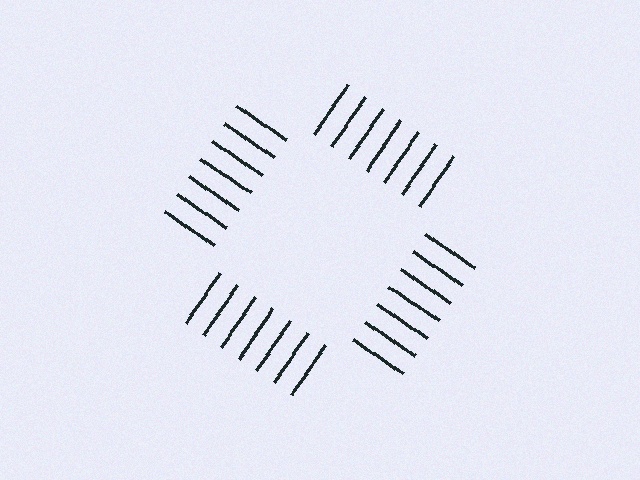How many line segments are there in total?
28 — 7 along each of the 4 edges.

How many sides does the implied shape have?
4 sides — the line-ends trace a square.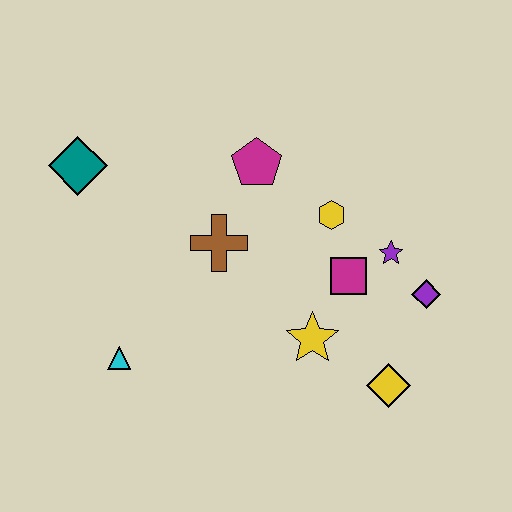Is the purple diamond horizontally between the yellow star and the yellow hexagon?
No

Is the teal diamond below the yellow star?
No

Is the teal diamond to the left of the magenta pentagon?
Yes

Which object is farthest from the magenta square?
The teal diamond is farthest from the magenta square.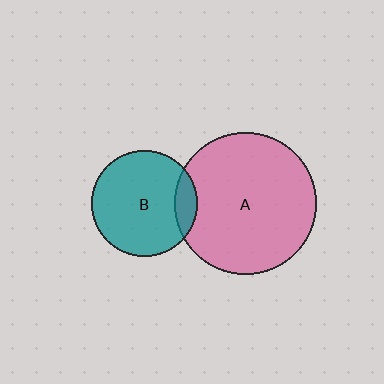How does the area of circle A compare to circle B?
Approximately 1.8 times.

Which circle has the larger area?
Circle A (pink).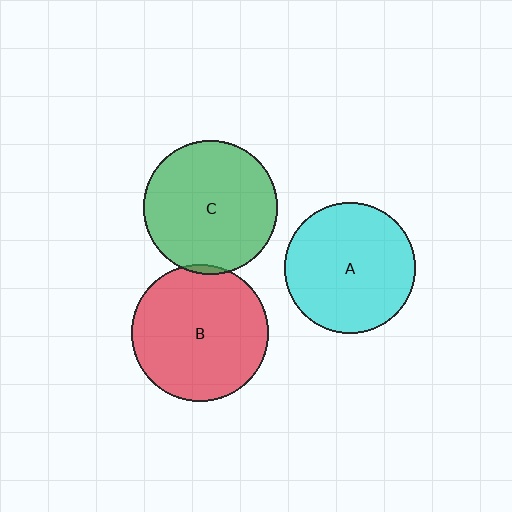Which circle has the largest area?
Circle B (red).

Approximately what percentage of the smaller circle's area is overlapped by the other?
Approximately 5%.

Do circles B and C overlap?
Yes.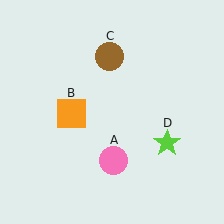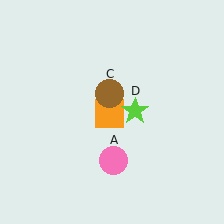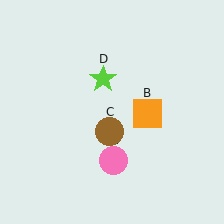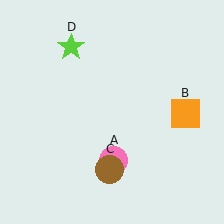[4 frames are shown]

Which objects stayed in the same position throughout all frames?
Pink circle (object A) remained stationary.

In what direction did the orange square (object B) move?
The orange square (object B) moved right.